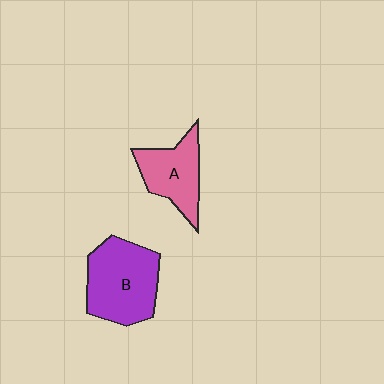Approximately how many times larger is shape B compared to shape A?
Approximately 1.4 times.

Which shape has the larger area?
Shape B (purple).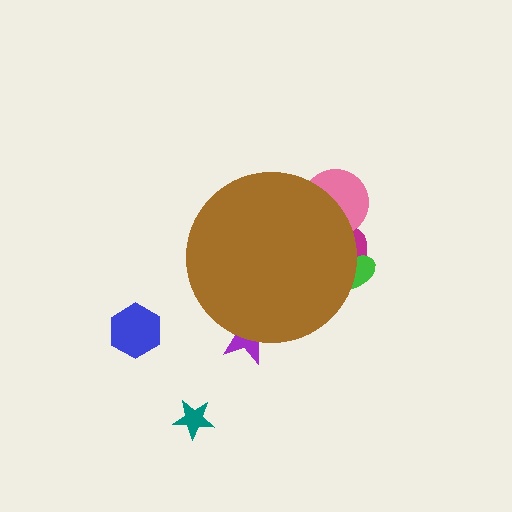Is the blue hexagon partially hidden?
No, the blue hexagon is fully visible.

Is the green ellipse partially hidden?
Yes, the green ellipse is partially hidden behind the brown circle.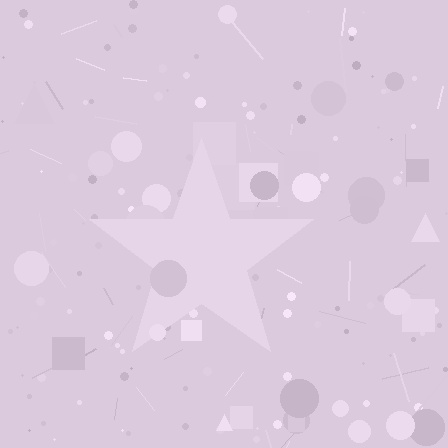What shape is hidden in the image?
A star is hidden in the image.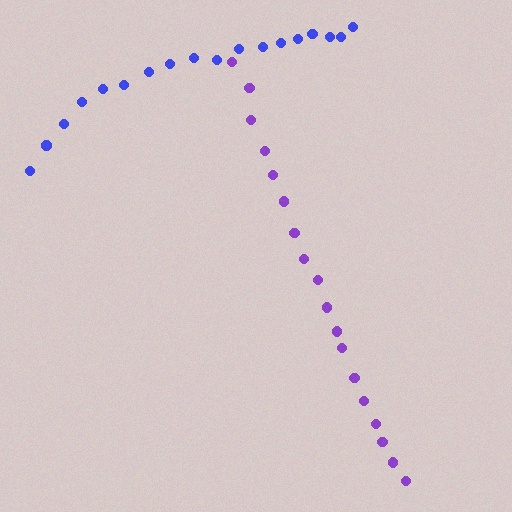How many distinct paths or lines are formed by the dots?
There are 2 distinct paths.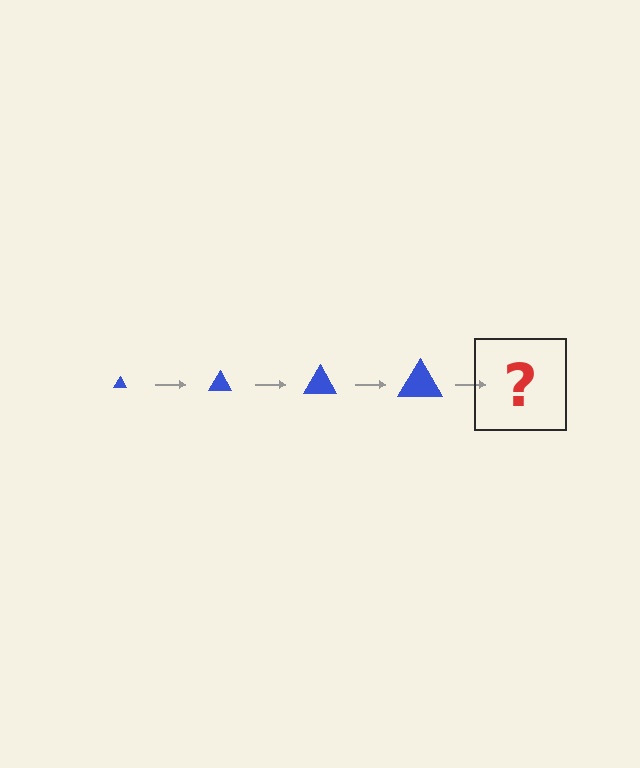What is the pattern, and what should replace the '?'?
The pattern is that the triangle gets progressively larger each step. The '?' should be a blue triangle, larger than the previous one.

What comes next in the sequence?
The next element should be a blue triangle, larger than the previous one.